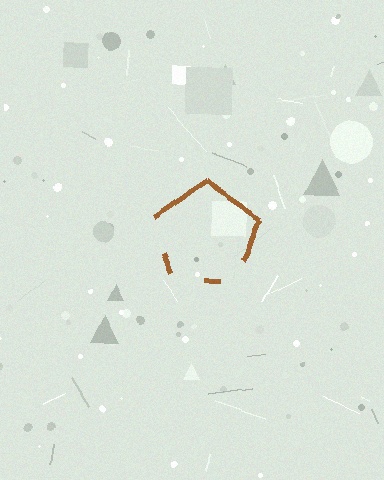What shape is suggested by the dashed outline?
The dashed outline suggests a pentagon.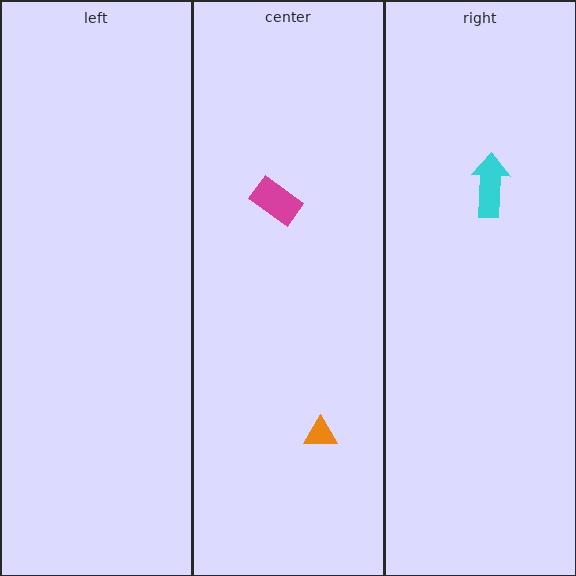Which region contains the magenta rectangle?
The center region.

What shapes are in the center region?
The orange triangle, the magenta rectangle.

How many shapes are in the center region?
2.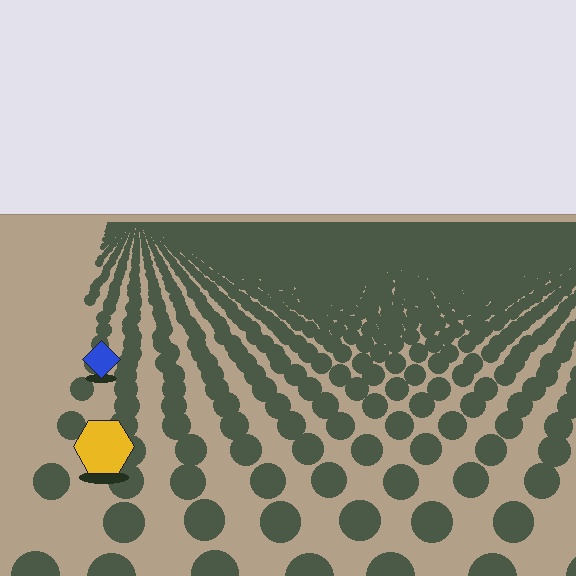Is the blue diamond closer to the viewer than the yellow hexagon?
No. The yellow hexagon is closer — you can tell from the texture gradient: the ground texture is coarser near it.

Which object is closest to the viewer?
The yellow hexagon is closest. The texture marks near it are larger and more spread out.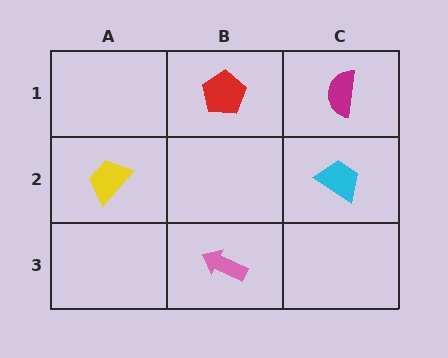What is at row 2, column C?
A cyan trapezoid.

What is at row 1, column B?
A red pentagon.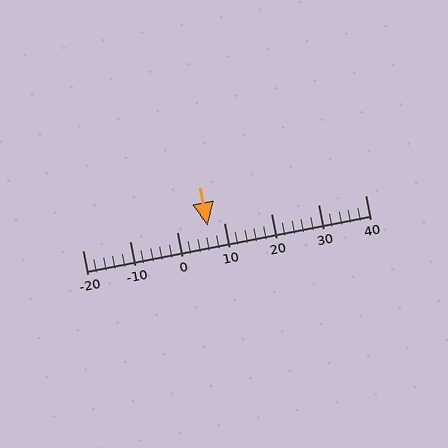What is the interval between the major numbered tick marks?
The major tick marks are spaced 10 units apart.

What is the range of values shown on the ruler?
The ruler shows values from -20 to 40.